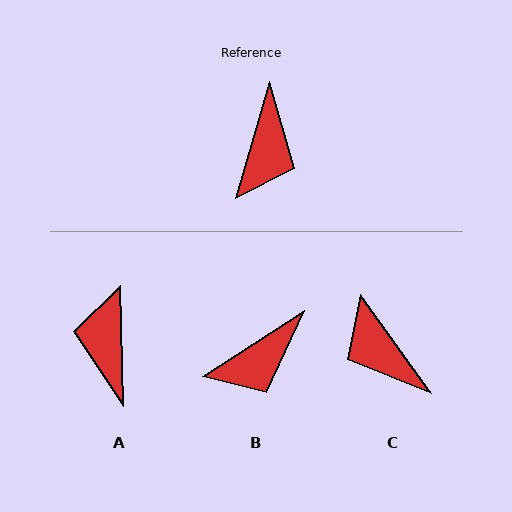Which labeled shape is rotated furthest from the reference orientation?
A, about 162 degrees away.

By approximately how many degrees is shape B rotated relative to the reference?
Approximately 40 degrees clockwise.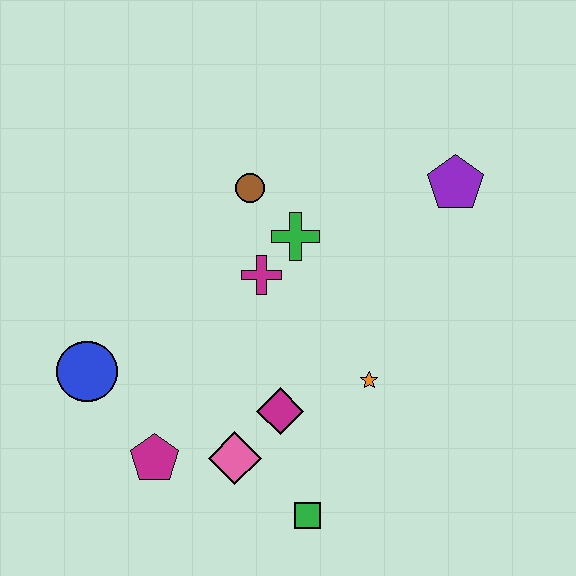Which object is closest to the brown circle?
The green cross is closest to the brown circle.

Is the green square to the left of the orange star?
Yes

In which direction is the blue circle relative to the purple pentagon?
The blue circle is to the left of the purple pentagon.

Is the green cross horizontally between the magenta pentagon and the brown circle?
No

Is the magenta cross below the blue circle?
No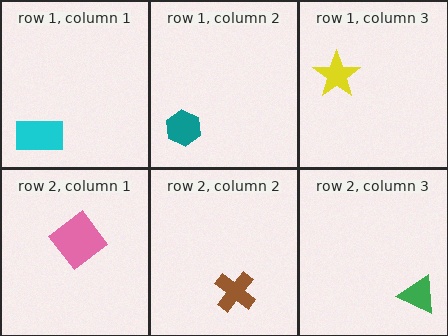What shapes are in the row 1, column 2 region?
The teal hexagon.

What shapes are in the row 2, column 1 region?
The pink diamond.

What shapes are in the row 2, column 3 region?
The green triangle.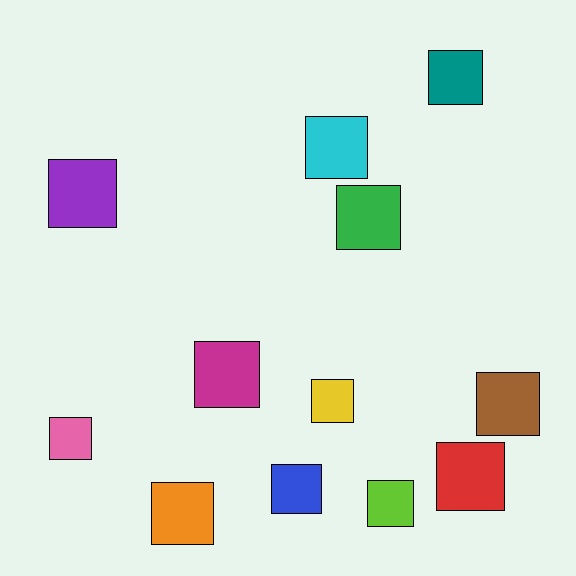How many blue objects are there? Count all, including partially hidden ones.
There is 1 blue object.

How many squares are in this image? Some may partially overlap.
There are 12 squares.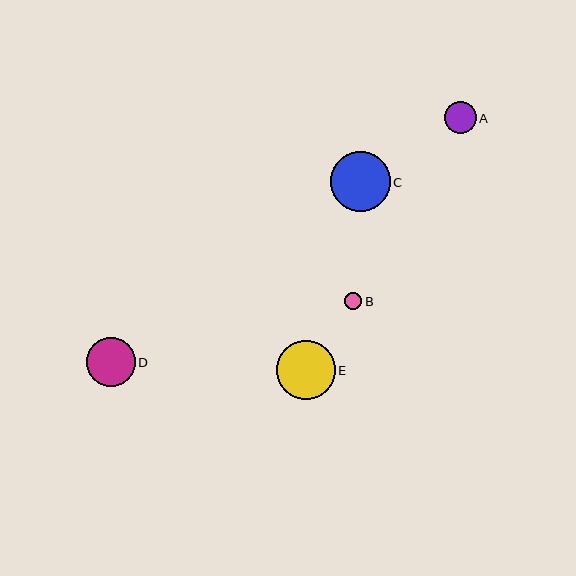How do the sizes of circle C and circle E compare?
Circle C and circle E are approximately the same size.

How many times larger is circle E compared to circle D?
Circle E is approximately 1.2 times the size of circle D.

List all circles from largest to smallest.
From largest to smallest: C, E, D, A, B.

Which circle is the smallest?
Circle B is the smallest with a size of approximately 17 pixels.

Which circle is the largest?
Circle C is the largest with a size of approximately 60 pixels.